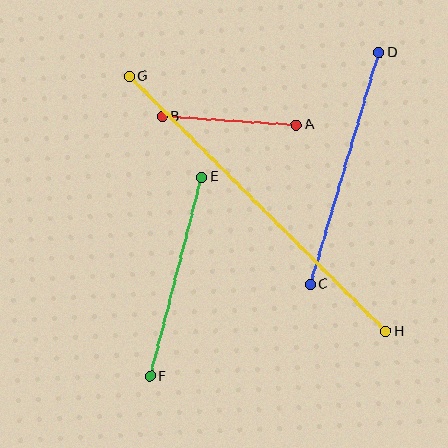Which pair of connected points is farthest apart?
Points G and H are farthest apart.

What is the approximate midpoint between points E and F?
The midpoint is at approximately (176, 277) pixels.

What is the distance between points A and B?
The distance is approximately 134 pixels.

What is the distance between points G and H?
The distance is approximately 362 pixels.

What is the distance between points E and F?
The distance is approximately 205 pixels.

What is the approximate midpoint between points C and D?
The midpoint is at approximately (345, 168) pixels.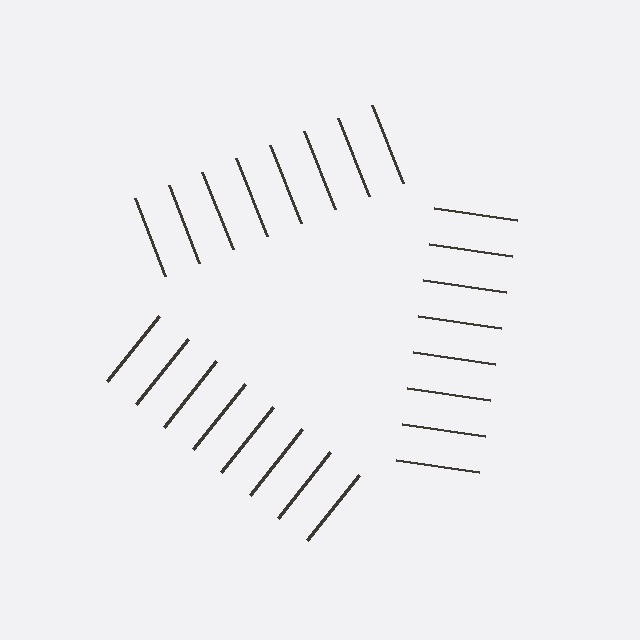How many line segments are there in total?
24 — 8 along each of the 3 edges.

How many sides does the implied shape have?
3 sides — the line-ends trace a triangle.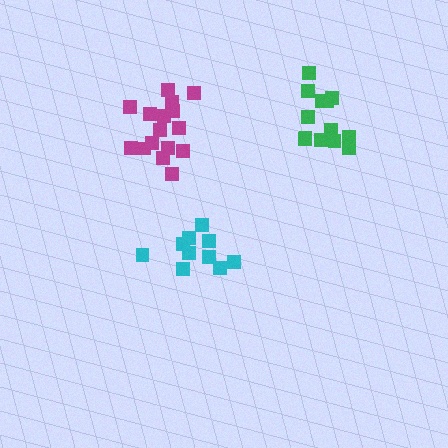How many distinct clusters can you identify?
There are 3 distinct clusters.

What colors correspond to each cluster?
The clusters are colored: magenta, green, cyan.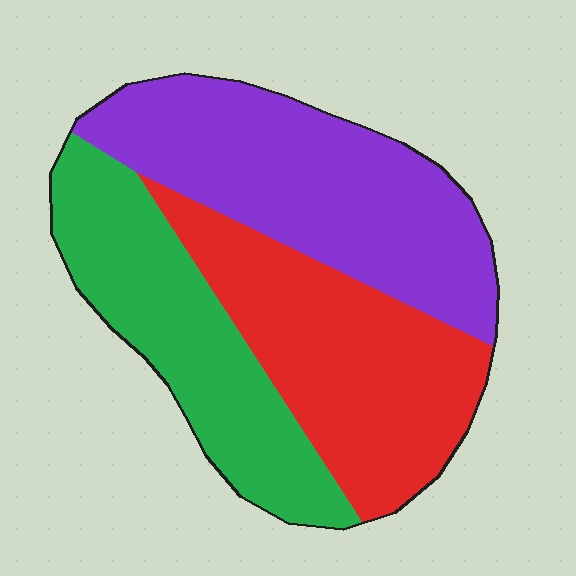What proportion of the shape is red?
Red covers roughly 35% of the shape.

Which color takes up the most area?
Purple, at roughly 35%.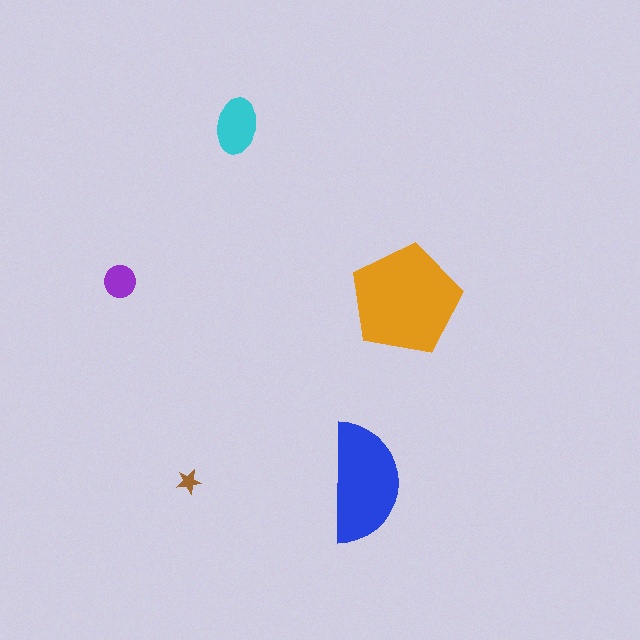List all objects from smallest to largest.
The brown star, the purple circle, the cyan ellipse, the blue semicircle, the orange pentagon.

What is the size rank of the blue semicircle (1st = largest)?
2nd.